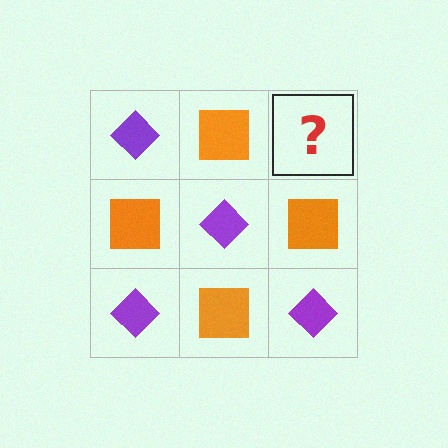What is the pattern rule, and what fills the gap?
The rule is that it alternates purple diamond and orange square in a checkerboard pattern. The gap should be filled with a purple diamond.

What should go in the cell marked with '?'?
The missing cell should contain a purple diamond.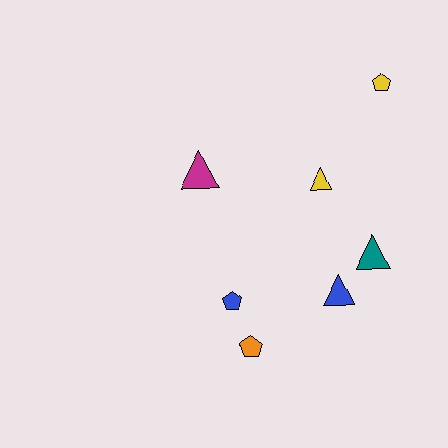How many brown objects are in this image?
There are no brown objects.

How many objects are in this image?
There are 7 objects.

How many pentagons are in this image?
There are 3 pentagons.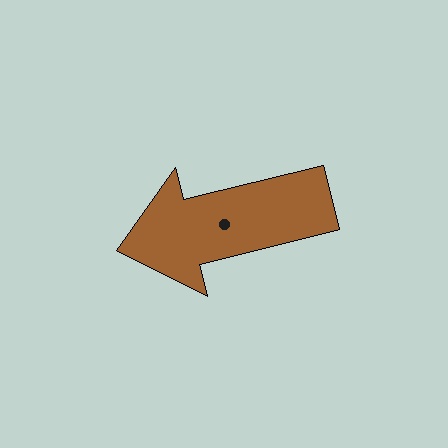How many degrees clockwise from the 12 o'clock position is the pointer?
Approximately 256 degrees.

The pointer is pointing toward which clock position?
Roughly 9 o'clock.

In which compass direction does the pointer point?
West.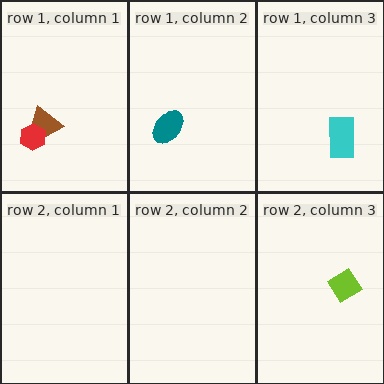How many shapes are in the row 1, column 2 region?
1.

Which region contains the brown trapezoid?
The row 1, column 1 region.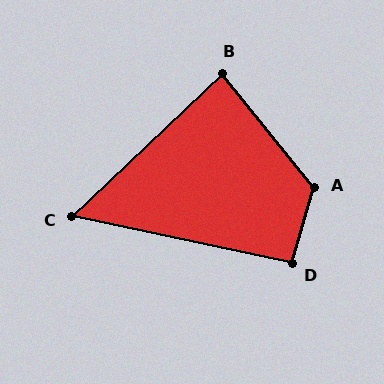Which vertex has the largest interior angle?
A, at approximately 125 degrees.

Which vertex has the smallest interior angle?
C, at approximately 55 degrees.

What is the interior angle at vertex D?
Approximately 95 degrees (approximately right).